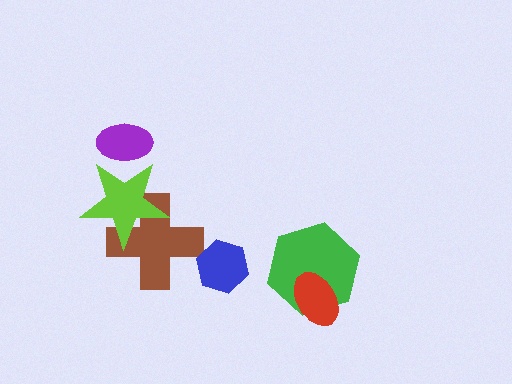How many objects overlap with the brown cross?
1 object overlaps with the brown cross.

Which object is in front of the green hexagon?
The red ellipse is in front of the green hexagon.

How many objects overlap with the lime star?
2 objects overlap with the lime star.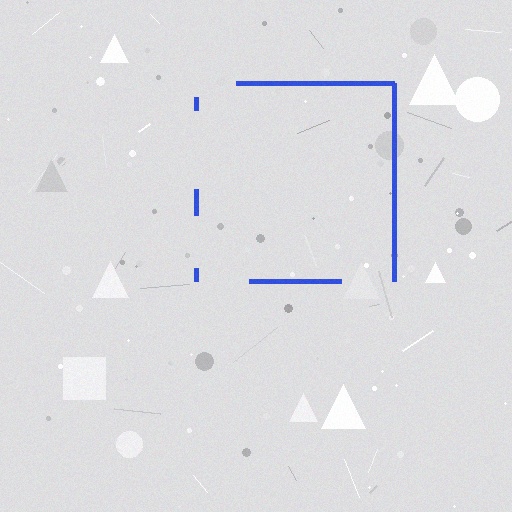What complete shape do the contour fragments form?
The contour fragments form a square.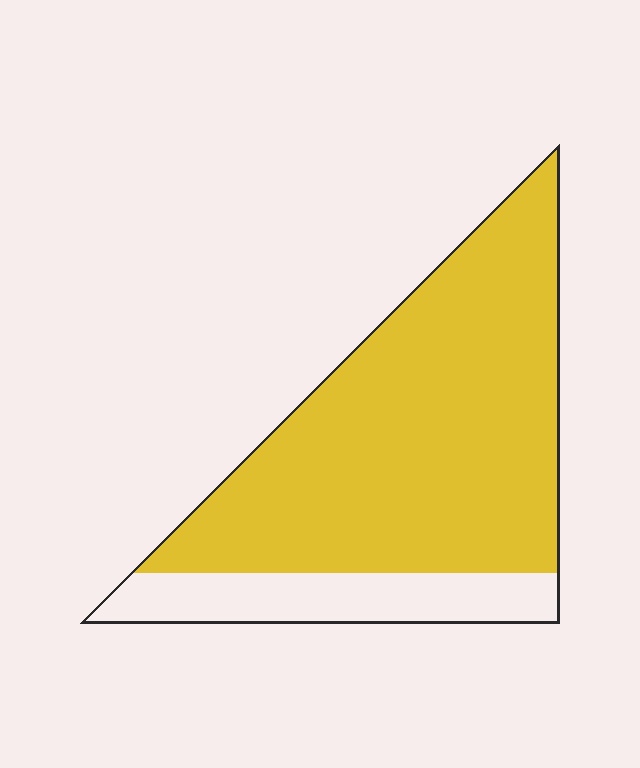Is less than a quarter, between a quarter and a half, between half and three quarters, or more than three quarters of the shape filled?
More than three quarters.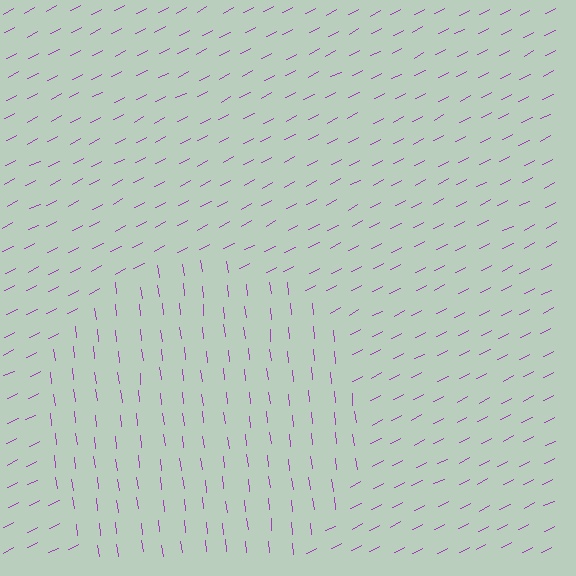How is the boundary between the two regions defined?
The boundary is defined purely by a change in line orientation (approximately 70 degrees difference). All lines are the same color and thickness.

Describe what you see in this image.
The image is filled with small purple line segments. A circle region in the image has lines oriented differently from the surrounding lines, creating a visible texture boundary.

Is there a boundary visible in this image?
Yes, there is a texture boundary formed by a change in line orientation.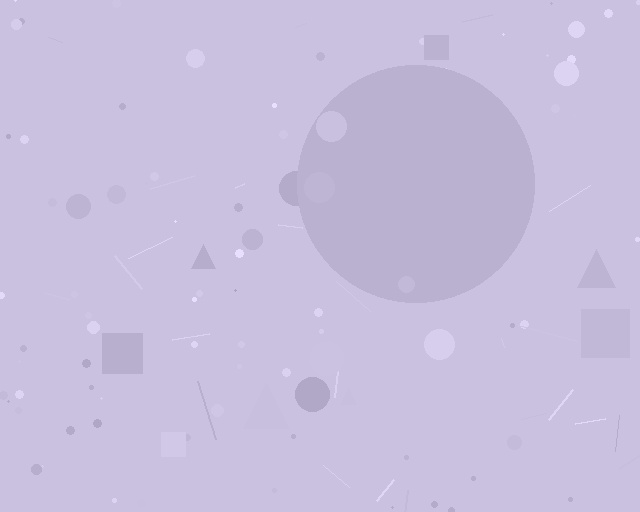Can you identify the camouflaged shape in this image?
The camouflaged shape is a circle.